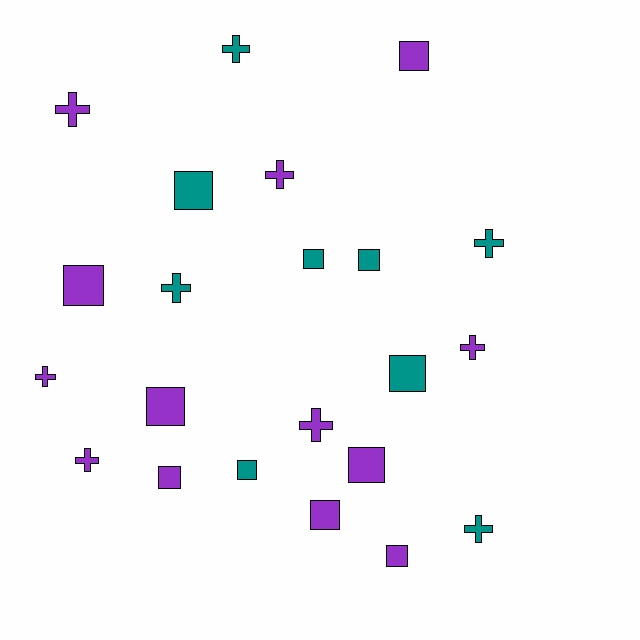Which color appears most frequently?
Purple, with 13 objects.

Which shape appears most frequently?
Square, with 12 objects.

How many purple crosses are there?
There are 6 purple crosses.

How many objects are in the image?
There are 22 objects.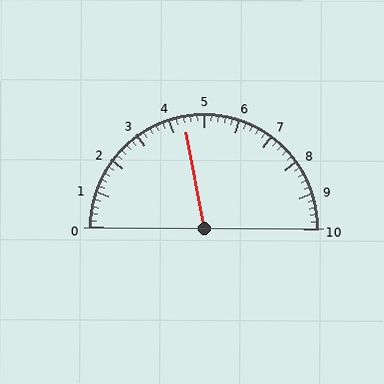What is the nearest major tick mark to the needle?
The nearest major tick mark is 4.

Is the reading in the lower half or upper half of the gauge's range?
The reading is in the lower half of the range (0 to 10).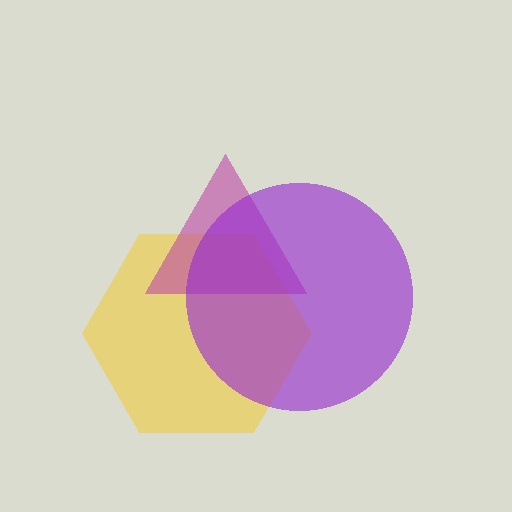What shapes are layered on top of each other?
The layered shapes are: a yellow hexagon, a magenta triangle, a purple circle.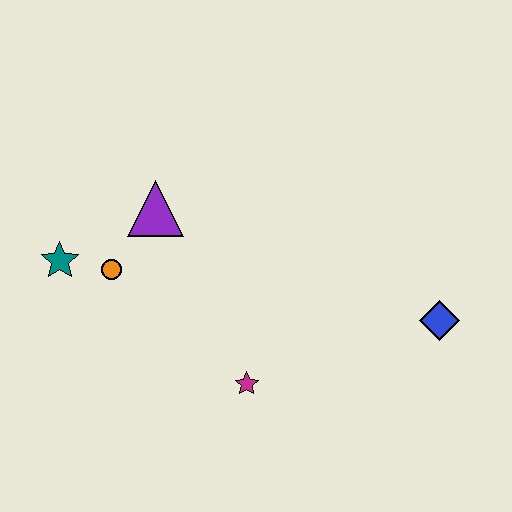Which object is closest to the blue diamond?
The magenta star is closest to the blue diamond.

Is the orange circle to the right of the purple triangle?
No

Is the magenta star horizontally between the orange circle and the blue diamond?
Yes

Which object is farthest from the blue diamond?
The teal star is farthest from the blue diamond.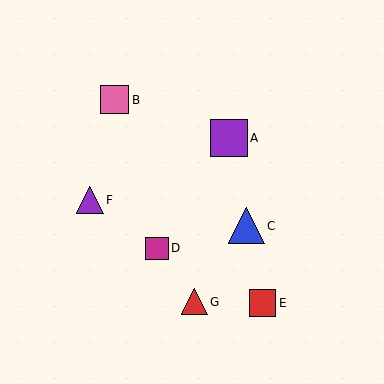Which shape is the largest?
The purple square (labeled A) is the largest.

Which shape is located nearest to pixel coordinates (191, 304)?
The red triangle (labeled G) at (194, 302) is nearest to that location.